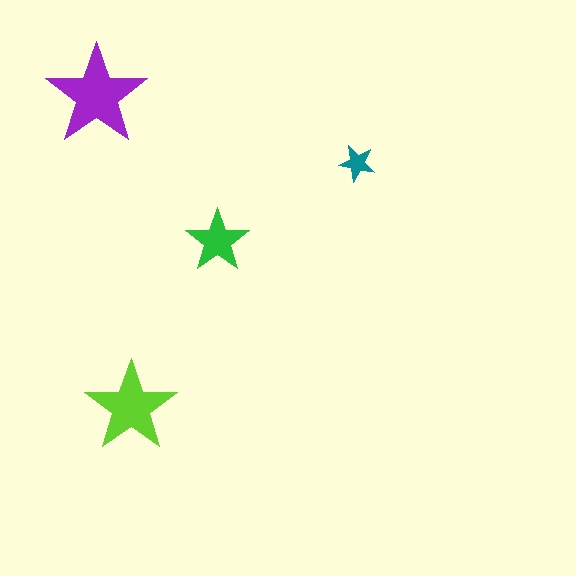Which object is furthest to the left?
The purple star is leftmost.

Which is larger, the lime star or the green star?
The lime one.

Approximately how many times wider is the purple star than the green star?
About 1.5 times wider.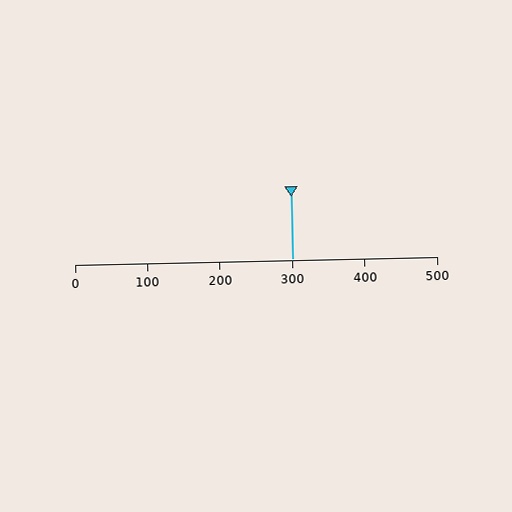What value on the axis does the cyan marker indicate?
The marker indicates approximately 300.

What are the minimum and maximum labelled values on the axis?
The axis runs from 0 to 500.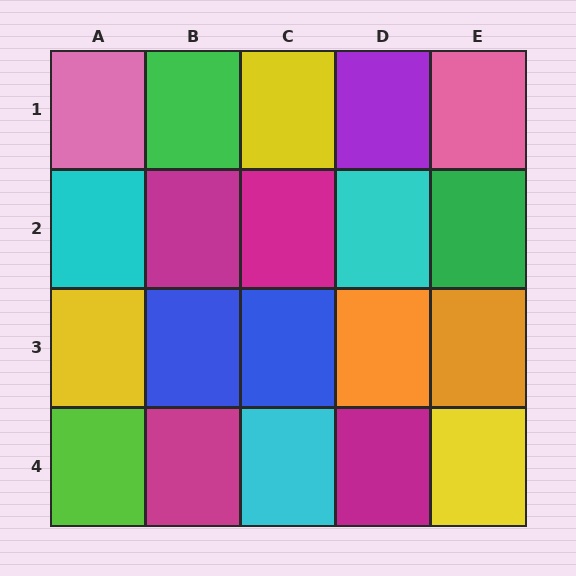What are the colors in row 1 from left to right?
Pink, green, yellow, purple, pink.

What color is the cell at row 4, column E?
Yellow.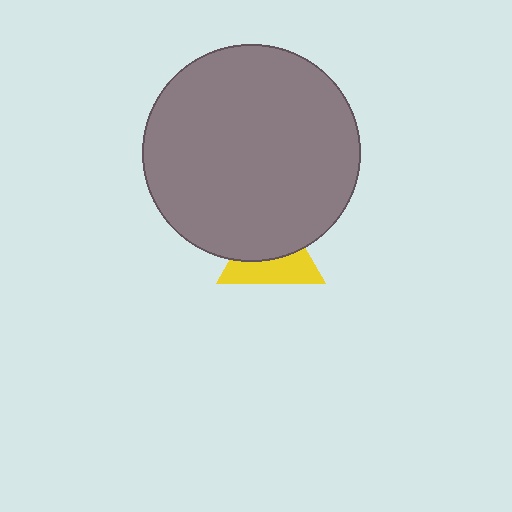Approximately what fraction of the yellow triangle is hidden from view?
Roughly 54% of the yellow triangle is hidden behind the gray circle.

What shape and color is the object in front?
The object in front is a gray circle.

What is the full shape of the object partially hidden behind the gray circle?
The partially hidden object is a yellow triangle.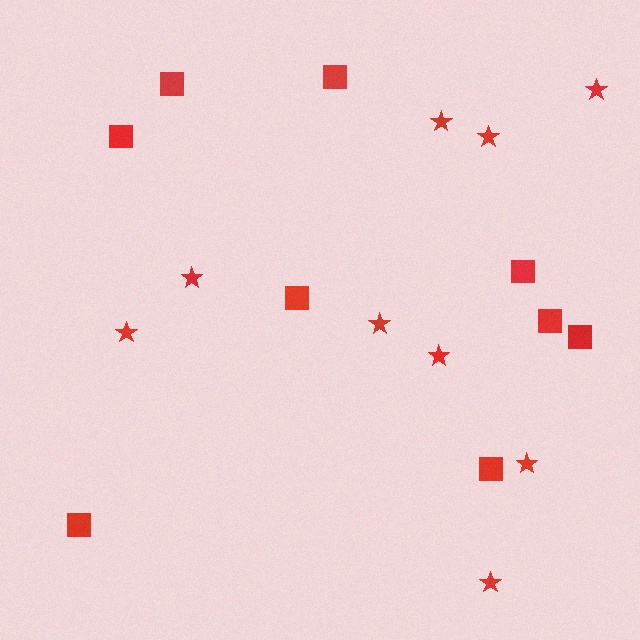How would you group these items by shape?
There are 2 groups: one group of squares (9) and one group of stars (9).